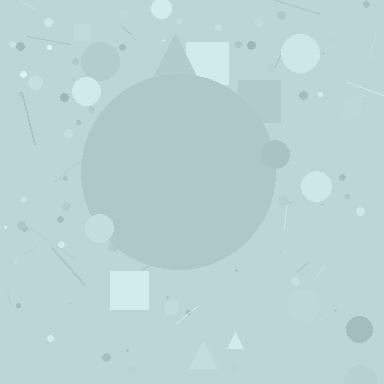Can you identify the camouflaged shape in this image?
The camouflaged shape is a circle.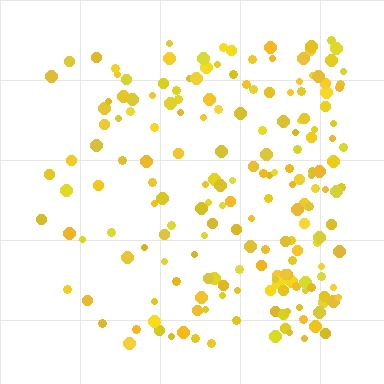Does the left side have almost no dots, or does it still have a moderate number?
Still a moderate number, just noticeably fewer than the right.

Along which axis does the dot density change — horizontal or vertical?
Horizontal.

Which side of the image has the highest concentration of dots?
The right.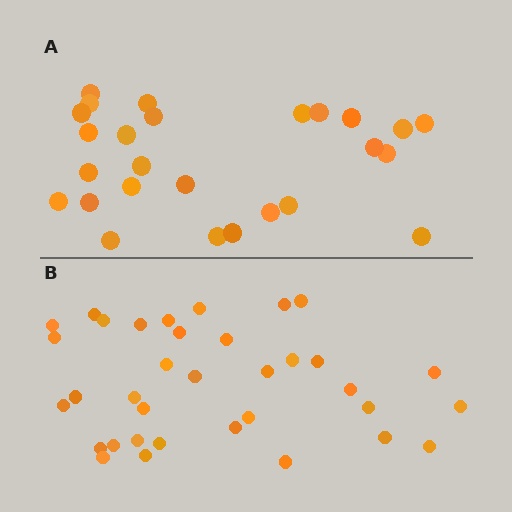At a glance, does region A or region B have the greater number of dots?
Region B (the bottom region) has more dots.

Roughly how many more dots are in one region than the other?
Region B has roughly 8 or so more dots than region A.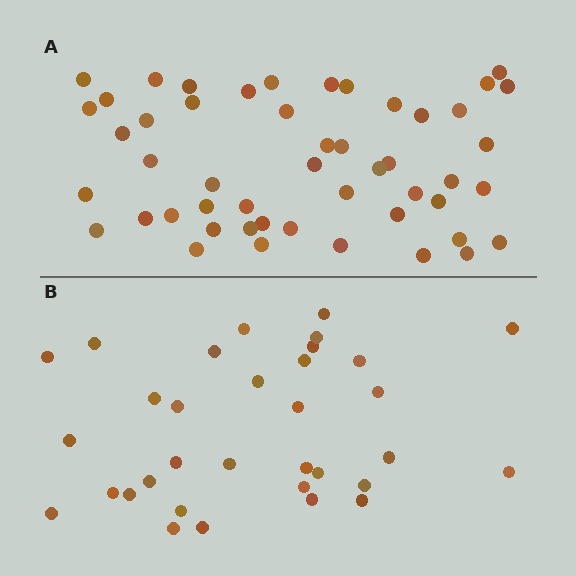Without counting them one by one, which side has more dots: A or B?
Region A (the top region) has more dots.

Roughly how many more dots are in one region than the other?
Region A has approximately 15 more dots than region B.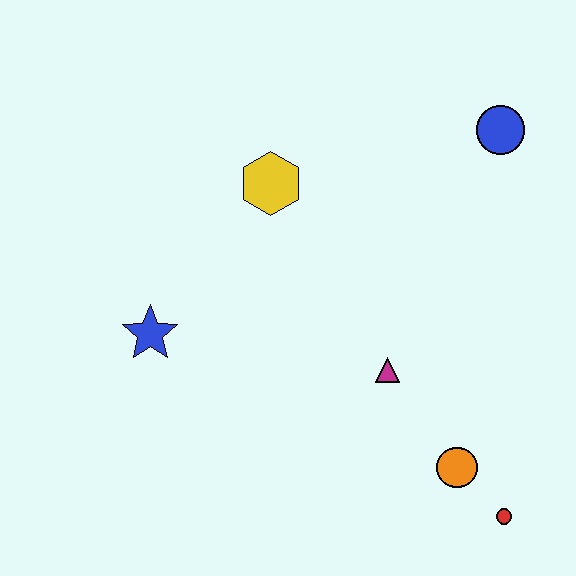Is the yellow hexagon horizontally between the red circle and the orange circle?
No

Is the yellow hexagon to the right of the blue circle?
No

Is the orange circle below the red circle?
No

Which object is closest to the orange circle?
The red circle is closest to the orange circle.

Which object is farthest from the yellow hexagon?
The red circle is farthest from the yellow hexagon.